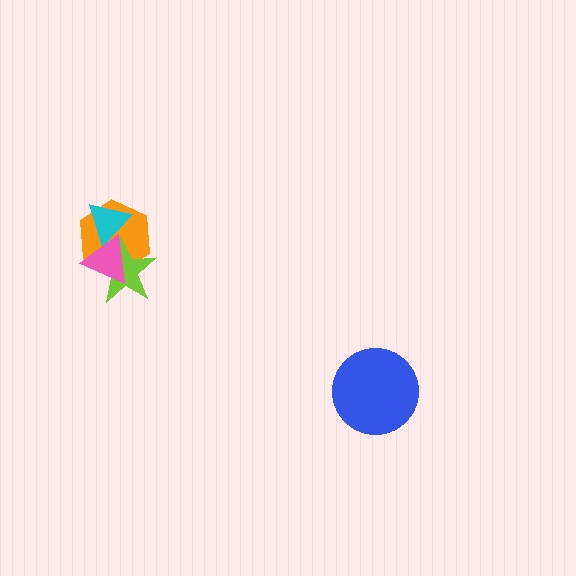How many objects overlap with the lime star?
3 objects overlap with the lime star.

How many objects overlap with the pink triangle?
3 objects overlap with the pink triangle.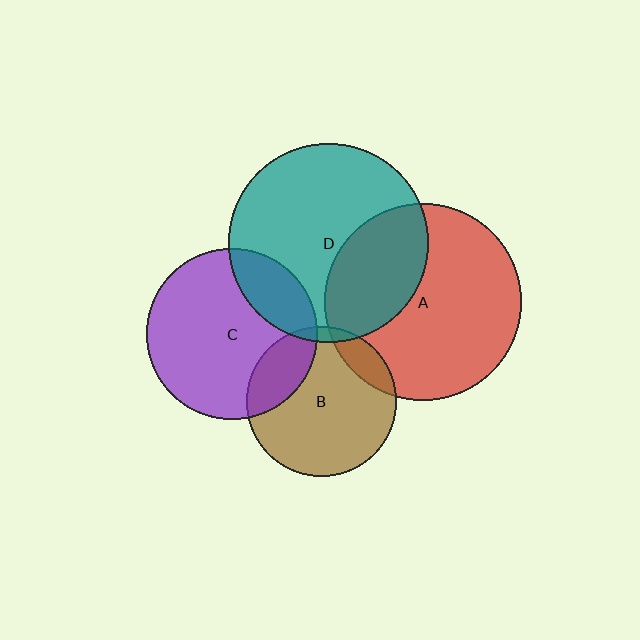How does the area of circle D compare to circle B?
Approximately 1.8 times.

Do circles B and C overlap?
Yes.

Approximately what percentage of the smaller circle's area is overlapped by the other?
Approximately 20%.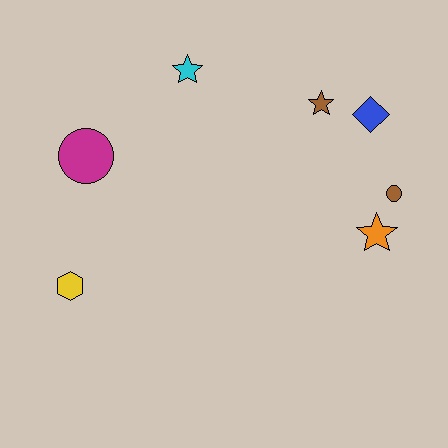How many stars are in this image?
There are 3 stars.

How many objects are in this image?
There are 7 objects.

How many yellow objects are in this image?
There is 1 yellow object.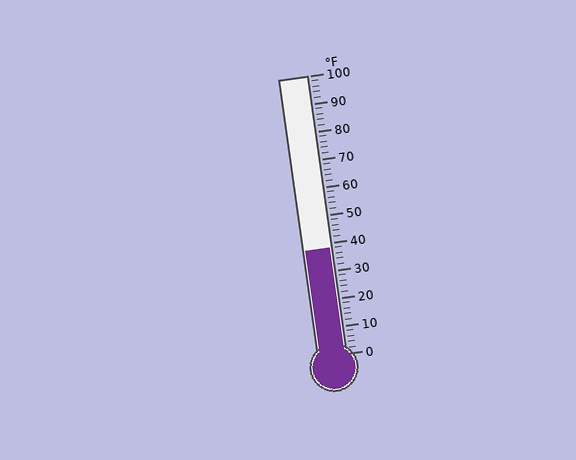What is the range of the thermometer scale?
The thermometer scale ranges from 0°F to 100°F.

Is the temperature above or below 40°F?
The temperature is below 40°F.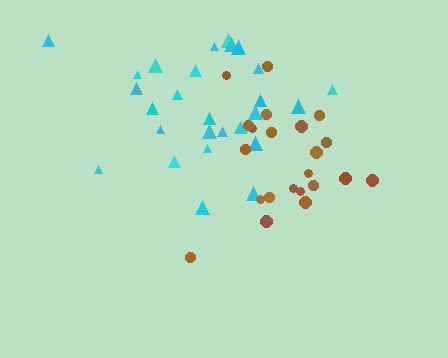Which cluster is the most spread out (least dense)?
Cyan.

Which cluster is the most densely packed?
Brown.